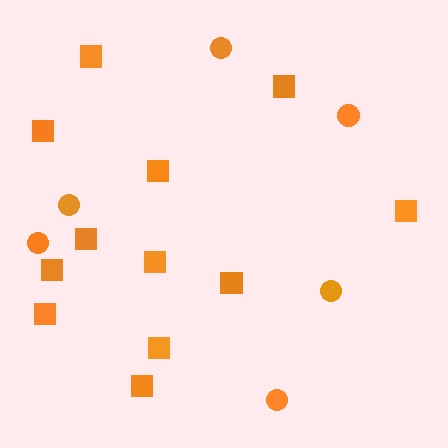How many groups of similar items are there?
There are 2 groups: one group of squares (12) and one group of circles (6).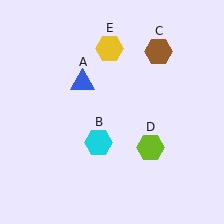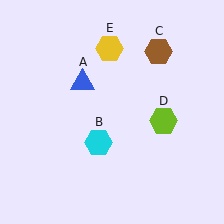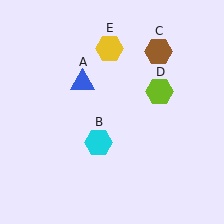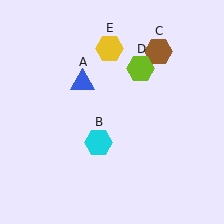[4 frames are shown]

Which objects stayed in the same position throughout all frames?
Blue triangle (object A) and cyan hexagon (object B) and brown hexagon (object C) and yellow hexagon (object E) remained stationary.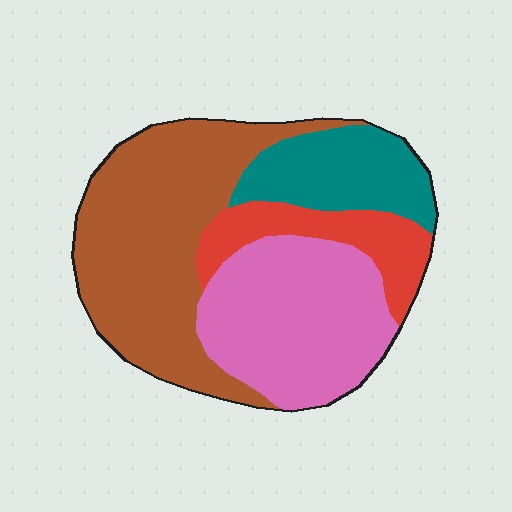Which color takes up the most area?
Brown, at roughly 40%.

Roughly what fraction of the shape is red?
Red takes up less than a sixth of the shape.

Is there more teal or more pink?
Pink.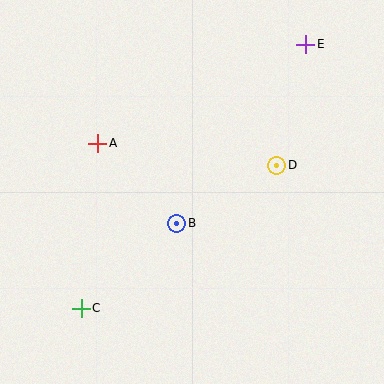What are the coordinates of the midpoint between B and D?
The midpoint between B and D is at (227, 194).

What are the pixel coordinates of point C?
Point C is at (81, 308).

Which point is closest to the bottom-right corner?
Point D is closest to the bottom-right corner.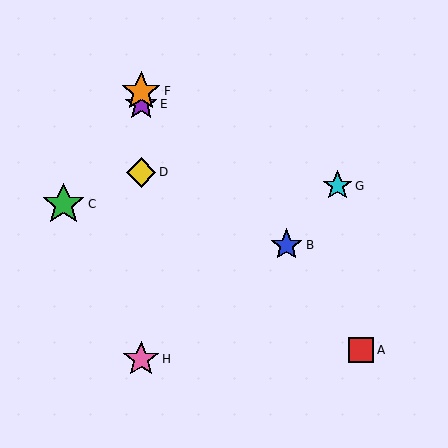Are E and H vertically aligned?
Yes, both are at x≈141.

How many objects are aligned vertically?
4 objects (D, E, F, H) are aligned vertically.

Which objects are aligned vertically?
Objects D, E, F, H are aligned vertically.